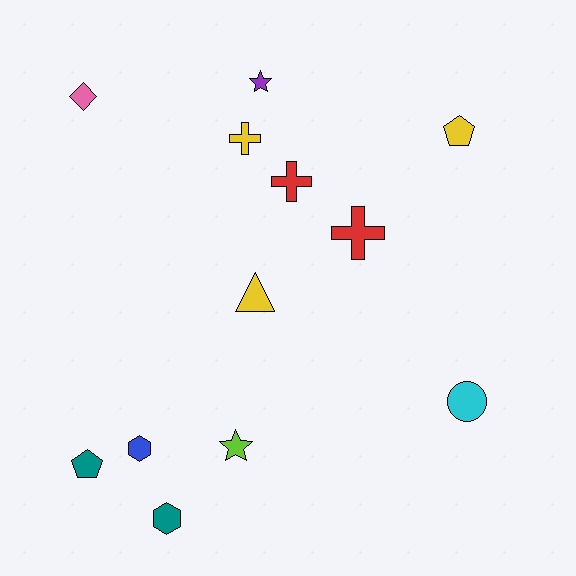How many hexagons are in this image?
There are 2 hexagons.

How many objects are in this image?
There are 12 objects.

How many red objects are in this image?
There are 2 red objects.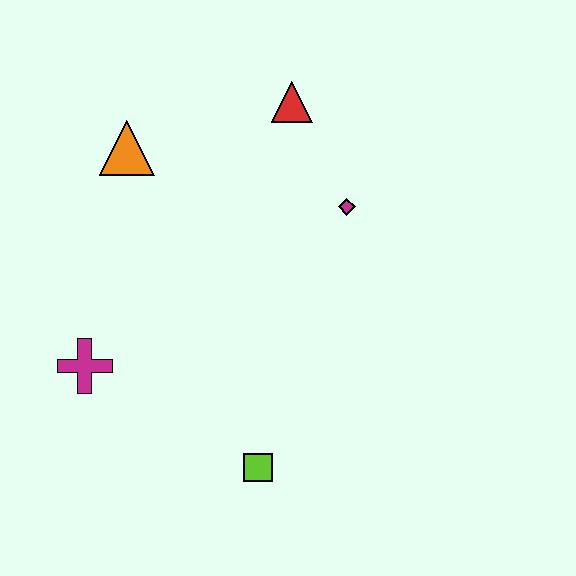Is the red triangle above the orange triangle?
Yes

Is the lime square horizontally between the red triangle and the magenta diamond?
No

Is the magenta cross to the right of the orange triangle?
No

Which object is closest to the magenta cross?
The lime square is closest to the magenta cross.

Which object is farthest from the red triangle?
The lime square is farthest from the red triangle.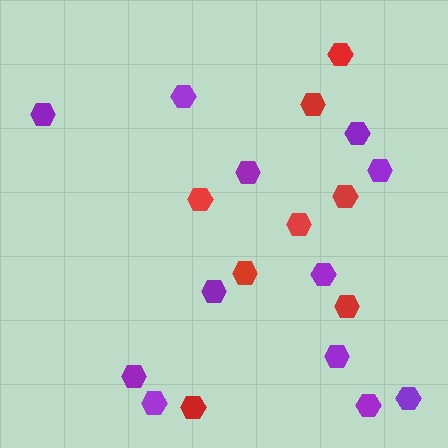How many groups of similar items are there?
There are 2 groups: one group of purple hexagons (12) and one group of red hexagons (8).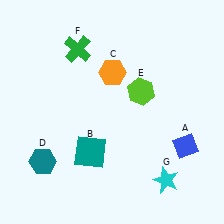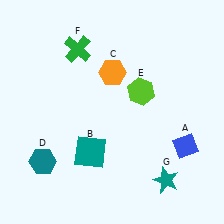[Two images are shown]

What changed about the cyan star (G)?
In Image 1, G is cyan. In Image 2, it changed to teal.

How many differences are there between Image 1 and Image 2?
There is 1 difference between the two images.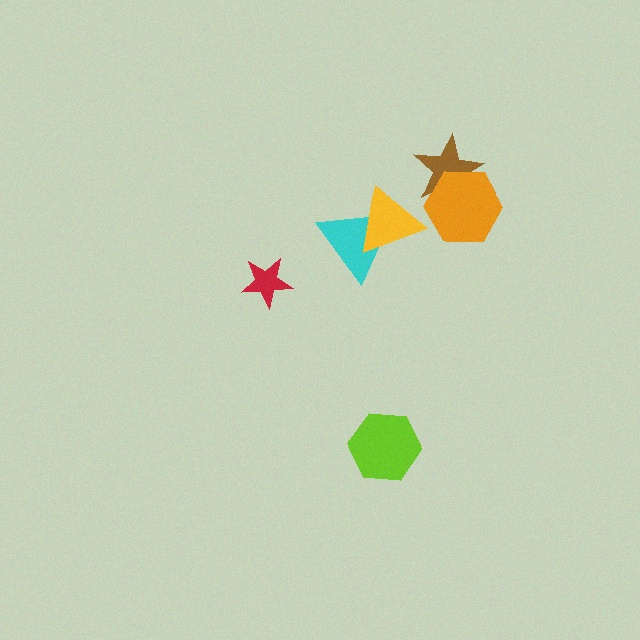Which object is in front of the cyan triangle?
The yellow triangle is in front of the cyan triangle.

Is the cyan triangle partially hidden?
Yes, it is partially covered by another shape.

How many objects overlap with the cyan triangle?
1 object overlaps with the cyan triangle.